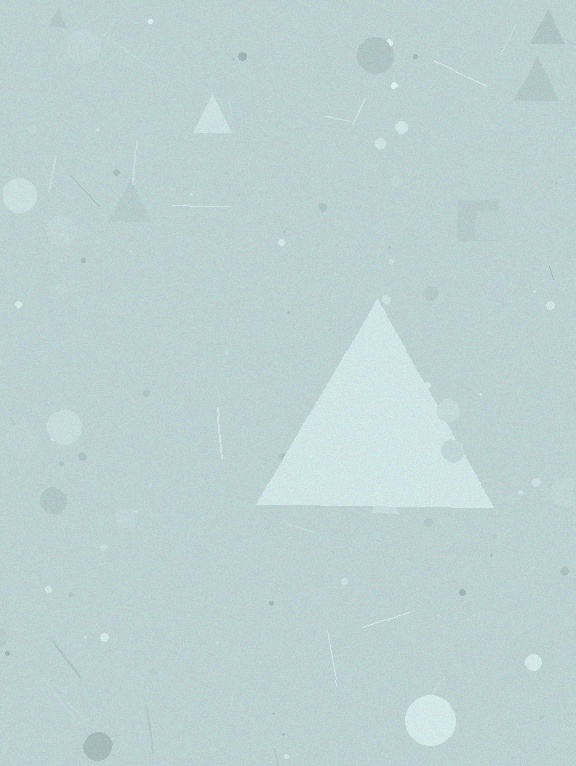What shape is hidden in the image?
A triangle is hidden in the image.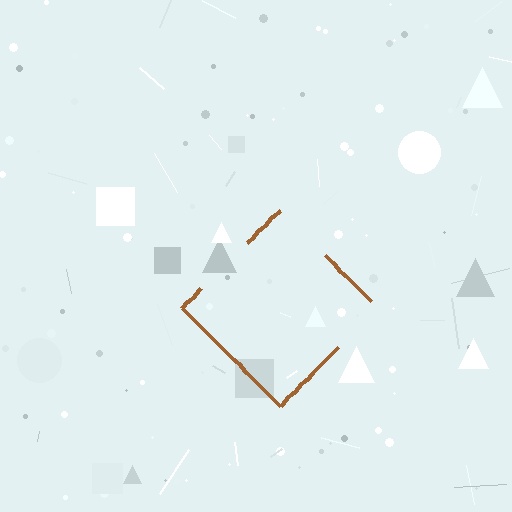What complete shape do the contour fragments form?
The contour fragments form a diamond.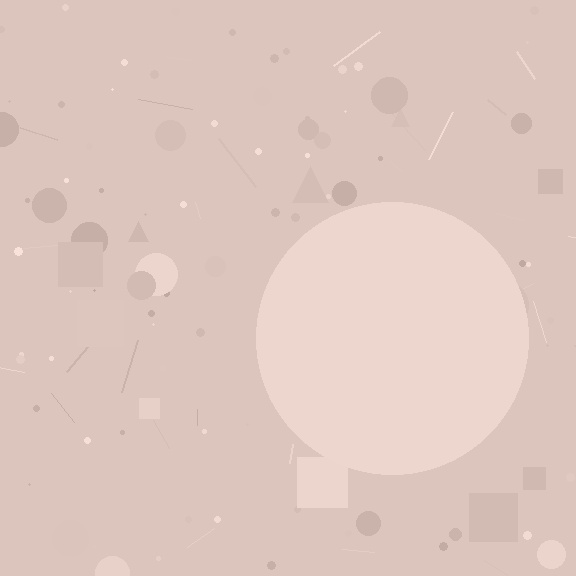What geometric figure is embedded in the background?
A circle is embedded in the background.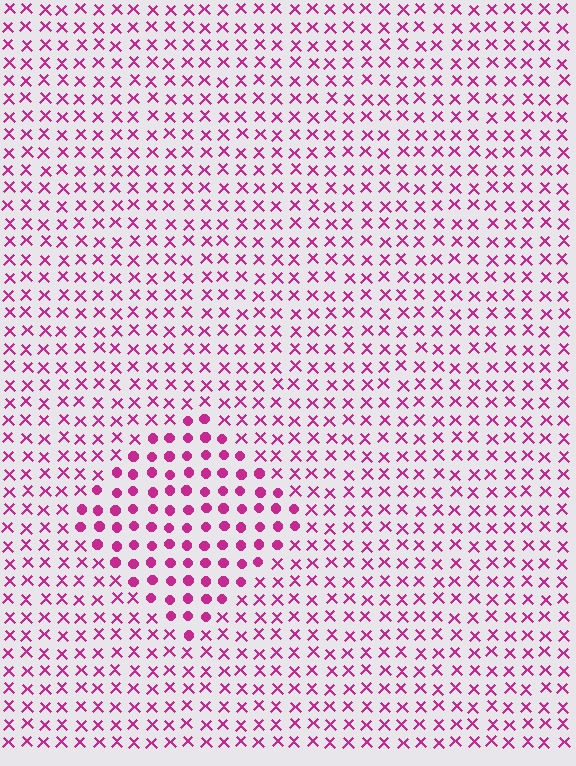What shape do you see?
I see a diamond.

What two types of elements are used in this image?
The image uses circles inside the diamond region and X marks outside it.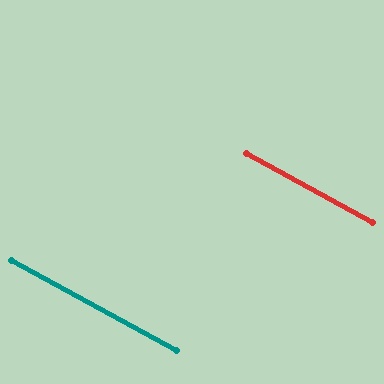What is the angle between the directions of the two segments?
Approximately 0 degrees.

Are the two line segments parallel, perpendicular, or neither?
Parallel — their directions differ by only 0.1°.